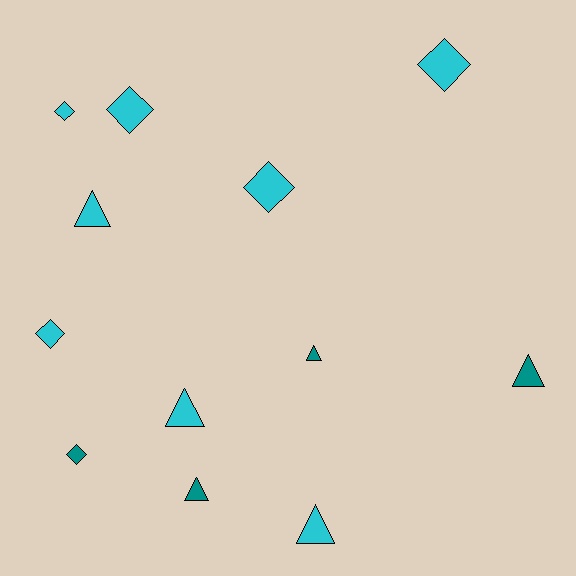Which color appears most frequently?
Cyan, with 8 objects.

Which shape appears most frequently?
Diamond, with 6 objects.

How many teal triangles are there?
There are 3 teal triangles.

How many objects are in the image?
There are 12 objects.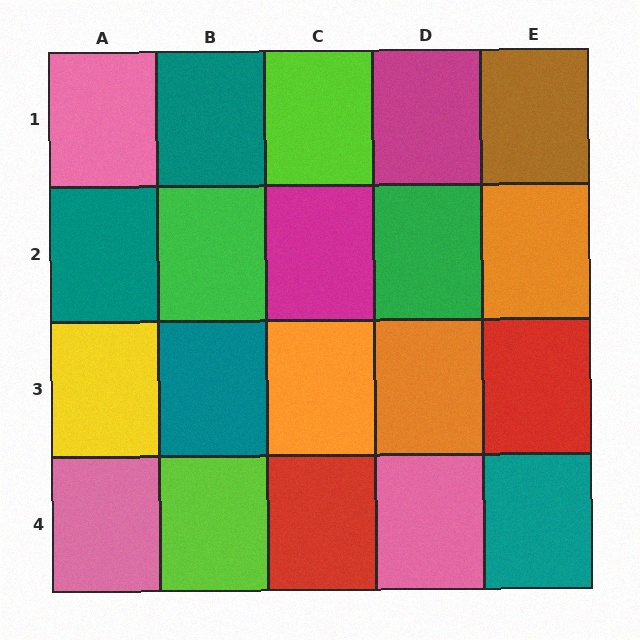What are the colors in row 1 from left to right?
Pink, teal, lime, magenta, brown.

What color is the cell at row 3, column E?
Red.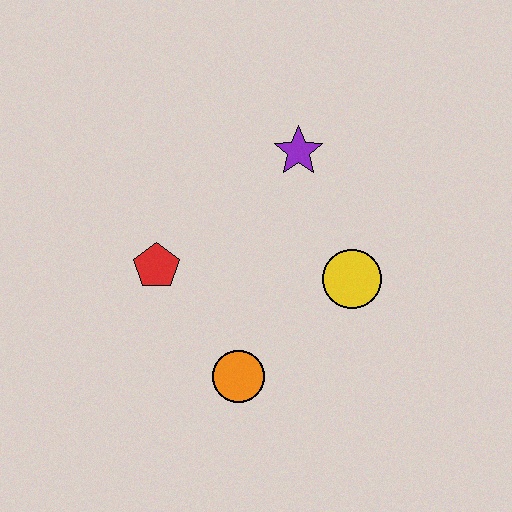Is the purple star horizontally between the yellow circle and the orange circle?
Yes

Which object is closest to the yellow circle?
The purple star is closest to the yellow circle.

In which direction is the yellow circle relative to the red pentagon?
The yellow circle is to the right of the red pentagon.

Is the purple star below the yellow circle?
No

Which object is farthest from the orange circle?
The purple star is farthest from the orange circle.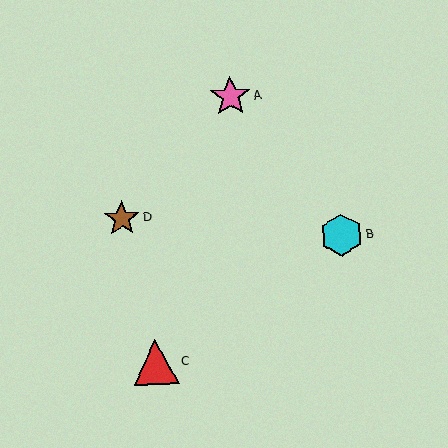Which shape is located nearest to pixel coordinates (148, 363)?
The red triangle (labeled C) at (156, 362) is nearest to that location.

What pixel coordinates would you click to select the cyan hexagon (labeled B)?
Click at (341, 235) to select the cyan hexagon B.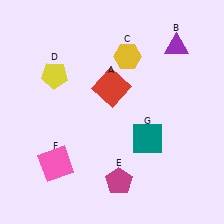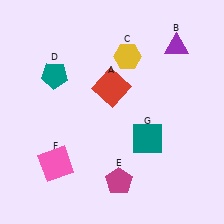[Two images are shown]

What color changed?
The pentagon (D) changed from yellow in Image 1 to teal in Image 2.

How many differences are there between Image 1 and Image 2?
There is 1 difference between the two images.